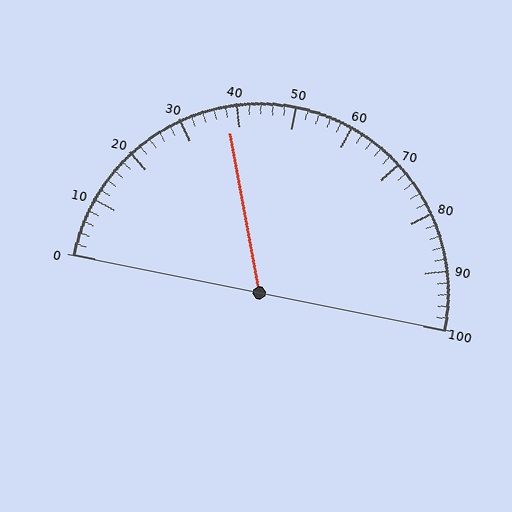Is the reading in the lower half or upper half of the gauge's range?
The reading is in the lower half of the range (0 to 100).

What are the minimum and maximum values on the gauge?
The gauge ranges from 0 to 100.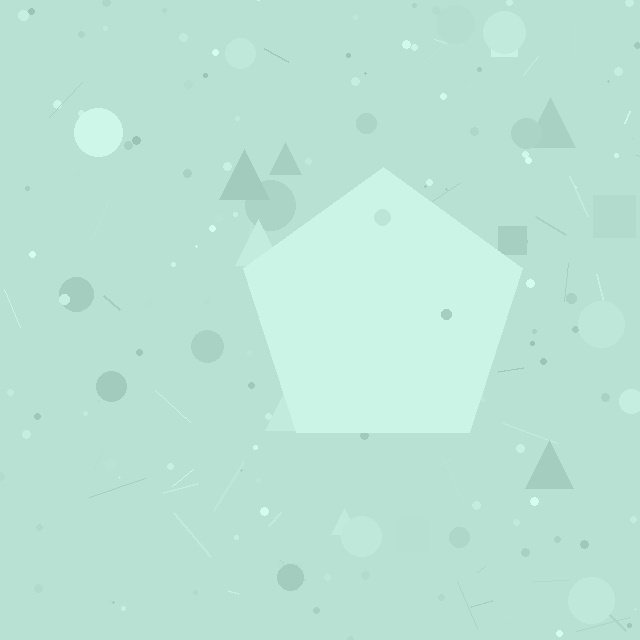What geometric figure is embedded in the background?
A pentagon is embedded in the background.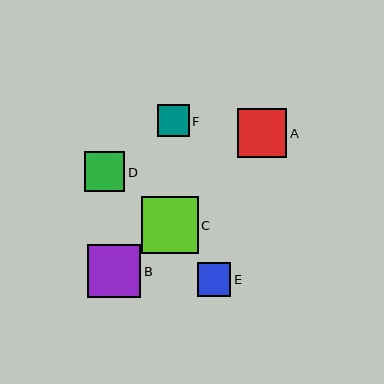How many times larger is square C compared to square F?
Square C is approximately 1.8 times the size of square F.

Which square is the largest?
Square C is the largest with a size of approximately 57 pixels.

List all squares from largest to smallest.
From largest to smallest: C, B, A, D, E, F.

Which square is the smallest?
Square F is the smallest with a size of approximately 32 pixels.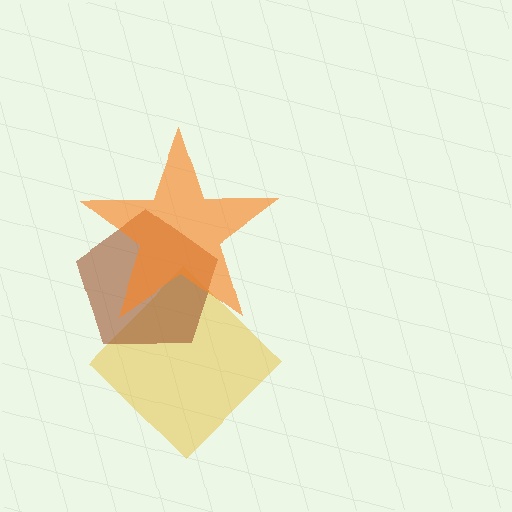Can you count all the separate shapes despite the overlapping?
Yes, there are 3 separate shapes.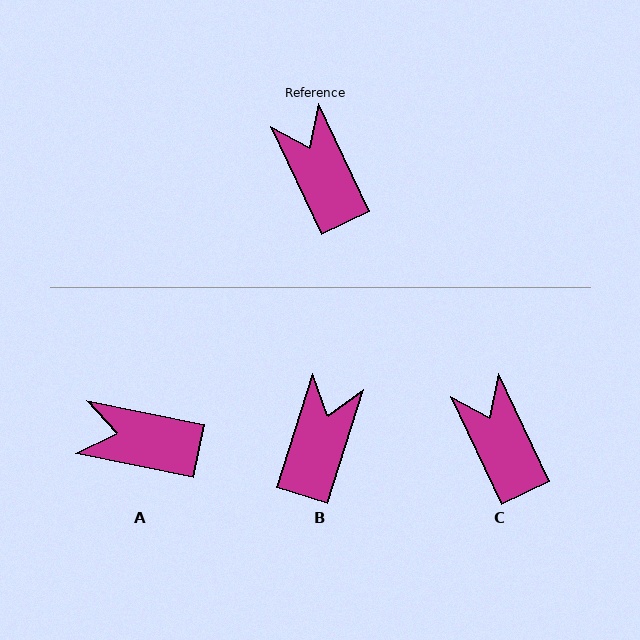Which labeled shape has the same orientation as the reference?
C.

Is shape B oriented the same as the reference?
No, it is off by about 43 degrees.